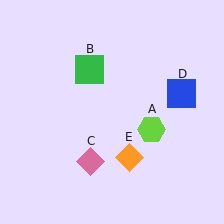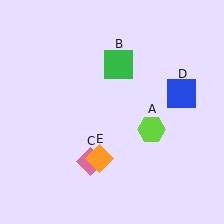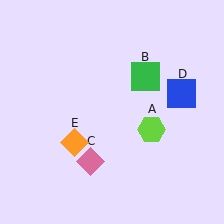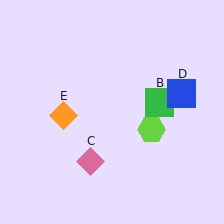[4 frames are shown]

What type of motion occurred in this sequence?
The green square (object B), orange diamond (object E) rotated clockwise around the center of the scene.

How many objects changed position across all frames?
2 objects changed position: green square (object B), orange diamond (object E).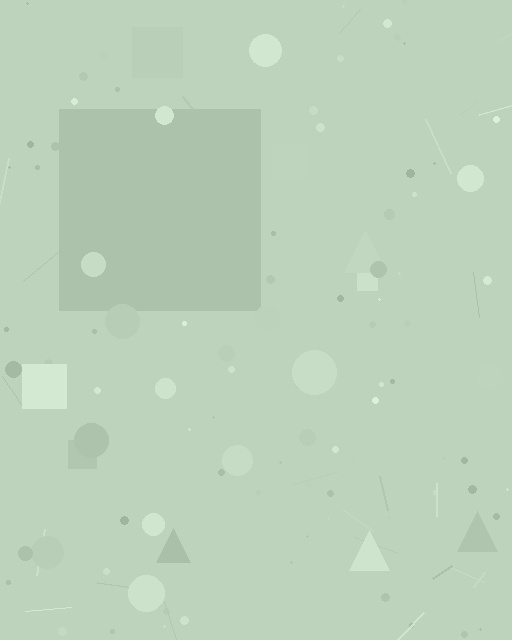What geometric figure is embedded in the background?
A square is embedded in the background.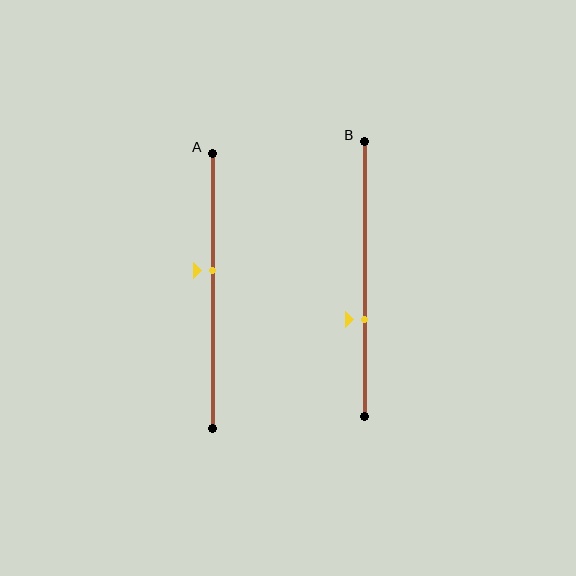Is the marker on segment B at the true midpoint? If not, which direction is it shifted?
No, the marker on segment B is shifted downward by about 15% of the segment length.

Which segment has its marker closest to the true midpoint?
Segment A has its marker closest to the true midpoint.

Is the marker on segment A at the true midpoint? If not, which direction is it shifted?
No, the marker on segment A is shifted upward by about 8% of the segment length.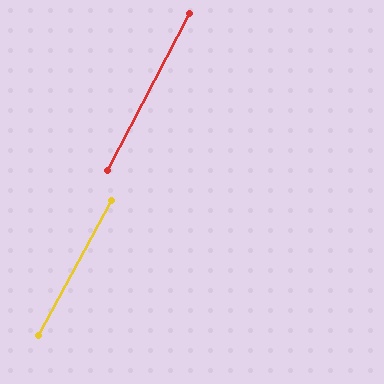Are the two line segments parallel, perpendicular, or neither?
Parallel — their directions differ by only 0.6°.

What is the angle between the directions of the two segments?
Approximately 1 degree.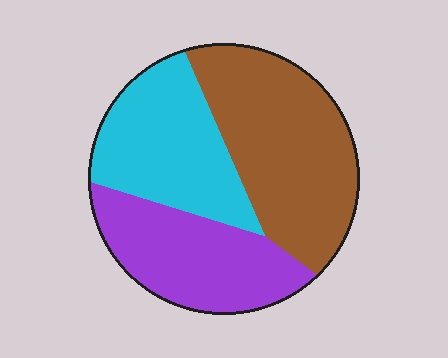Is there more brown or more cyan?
Brown.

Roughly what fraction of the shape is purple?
Purple takes up between a quarter and a half of the shape.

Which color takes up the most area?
Brown, at roughly 40%.